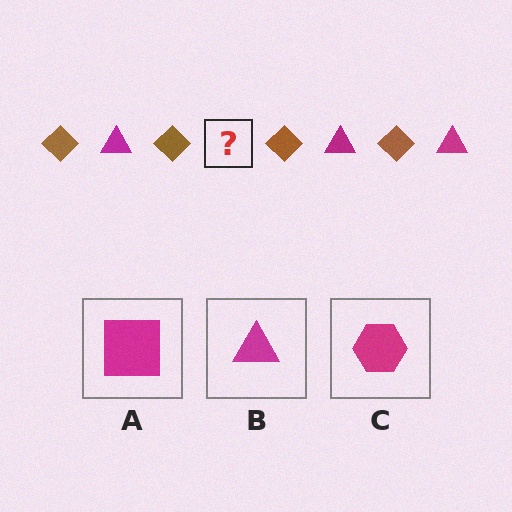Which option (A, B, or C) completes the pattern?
B.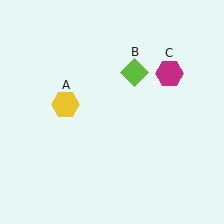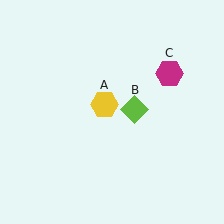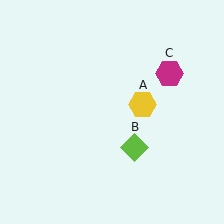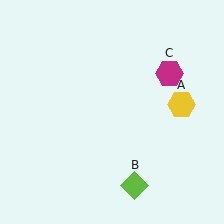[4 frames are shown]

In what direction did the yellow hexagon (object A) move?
The yellow hexagon (object A) moved right.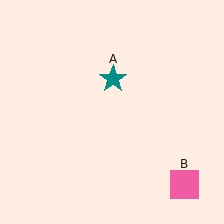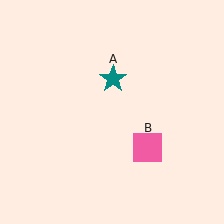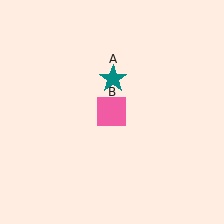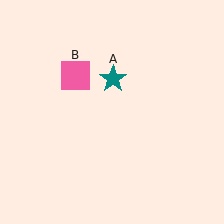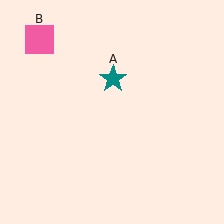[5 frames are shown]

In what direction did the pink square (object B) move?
The pink square (object B) moved up and to the left.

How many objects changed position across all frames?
1 object changed position: pink square (object B).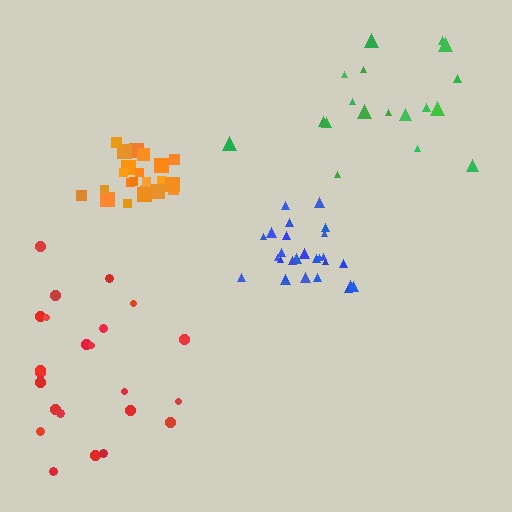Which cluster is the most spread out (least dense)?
Red.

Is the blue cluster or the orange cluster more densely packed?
Orange.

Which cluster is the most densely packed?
Orange.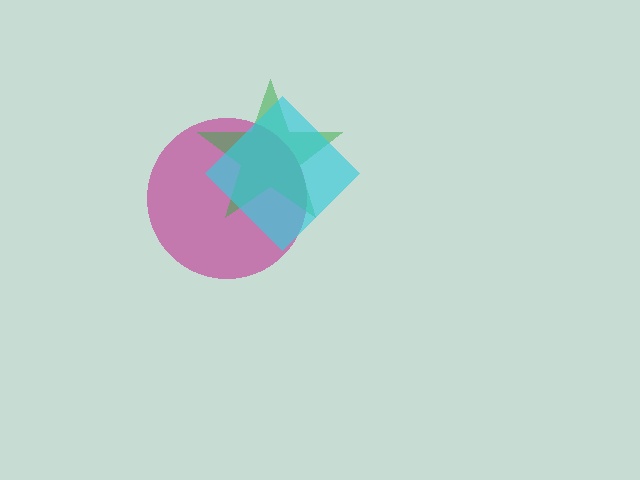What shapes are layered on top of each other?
The layered shapes are: a magenta circle, a green star, a cyan diamond.